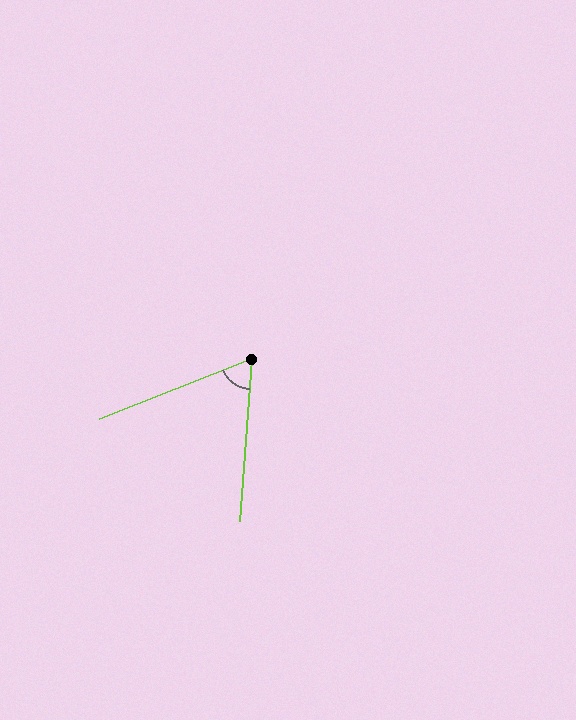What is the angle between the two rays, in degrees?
Approximately 64 degrees.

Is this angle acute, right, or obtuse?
It is acute.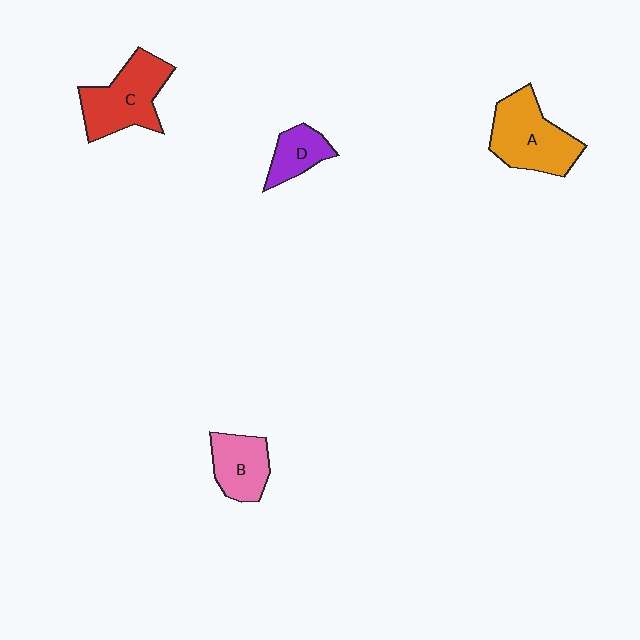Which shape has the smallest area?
Shape D (purple).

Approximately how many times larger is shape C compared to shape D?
Approximately 1.9 times.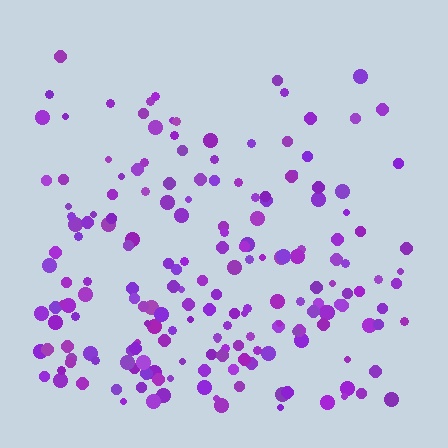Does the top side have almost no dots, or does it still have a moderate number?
Still a moderate number, just noticeably fewer than the bottom.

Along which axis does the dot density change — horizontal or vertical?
Vertical.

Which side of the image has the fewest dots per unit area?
The top.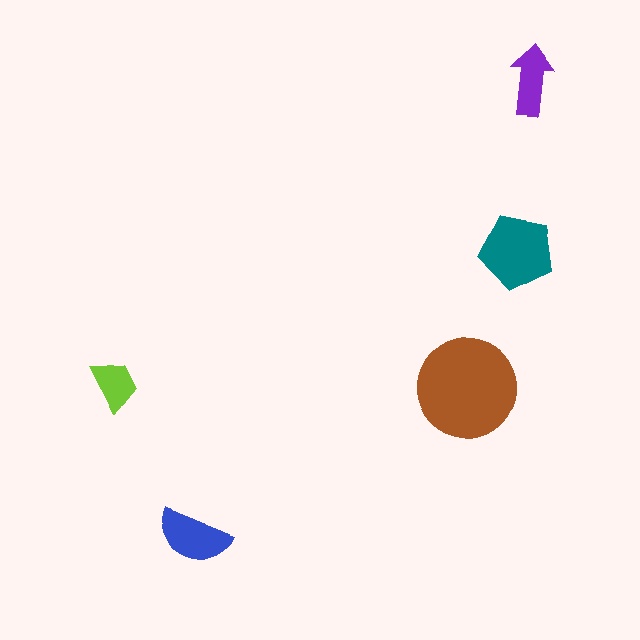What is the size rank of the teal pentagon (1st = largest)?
2nd.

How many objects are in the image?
There are 5 objects in the image.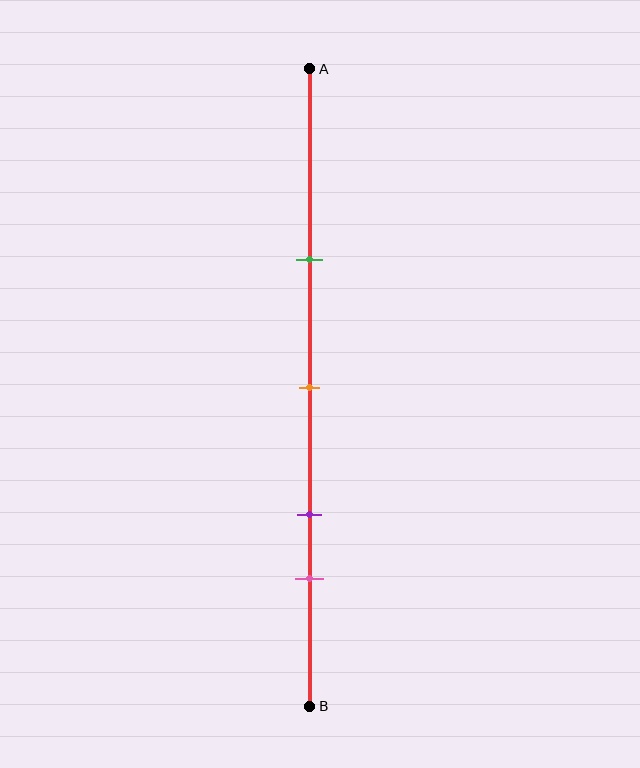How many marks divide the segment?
There are 4 marks dividing the segment.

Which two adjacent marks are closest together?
The purple and pink marks are the closest adjacent pair.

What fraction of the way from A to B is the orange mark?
The orange mark is approximately 50% (0.5) of the way from A to B.